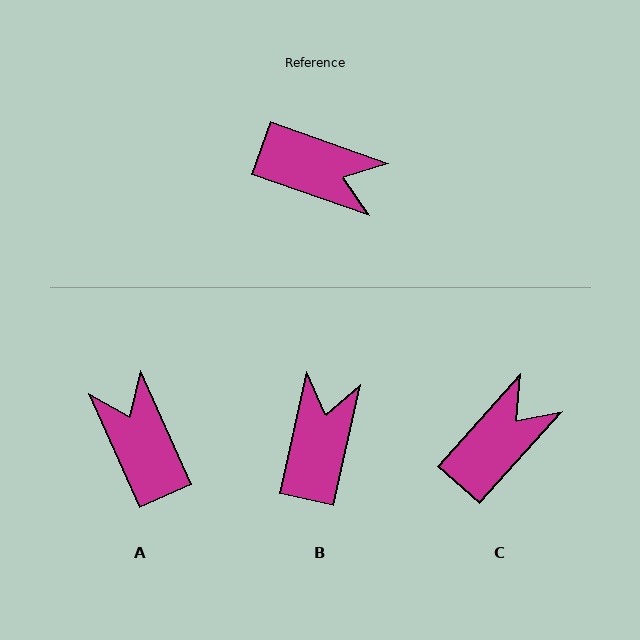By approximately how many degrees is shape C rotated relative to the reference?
Approximately 67 degrees counter-clockwise.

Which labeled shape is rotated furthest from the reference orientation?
A, about 134 degrees away.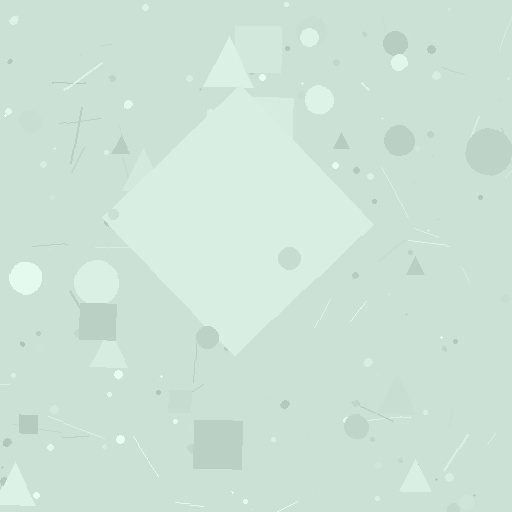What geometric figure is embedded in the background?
A diamond is embedded in the background.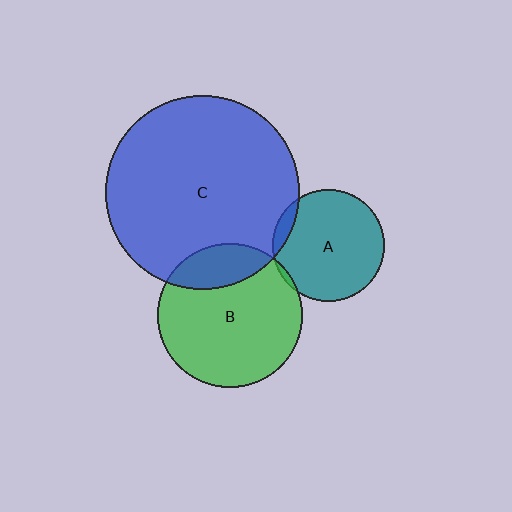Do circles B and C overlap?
Yes.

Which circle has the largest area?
Circle C (blue).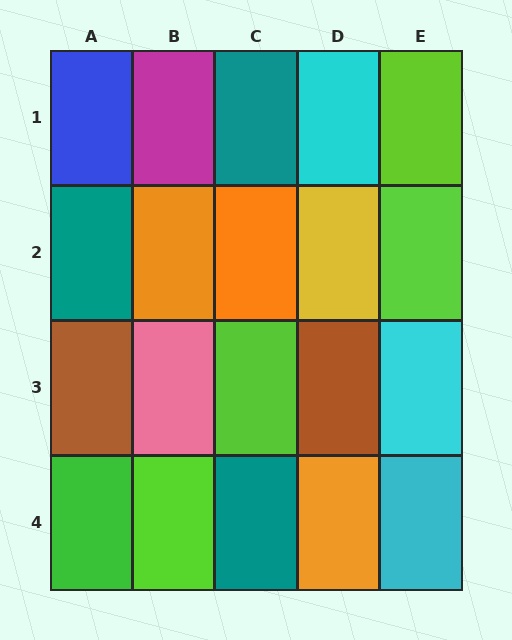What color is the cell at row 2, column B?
Orange.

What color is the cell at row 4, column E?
Cyan.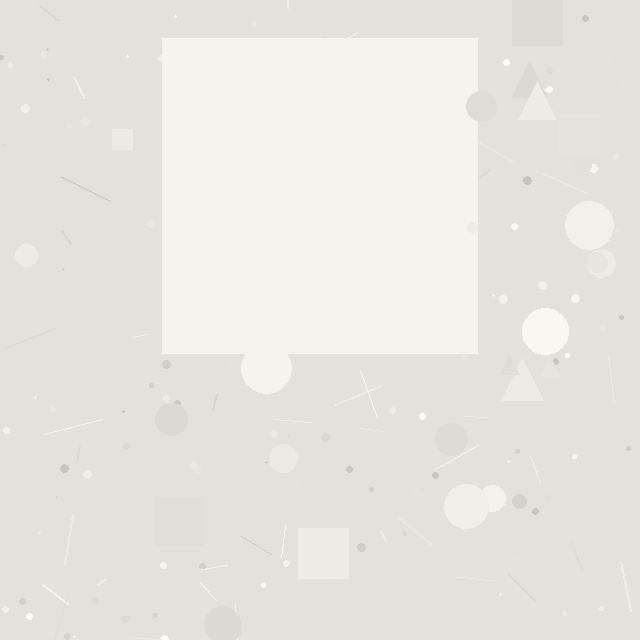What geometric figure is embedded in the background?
A square is embedded in the background.